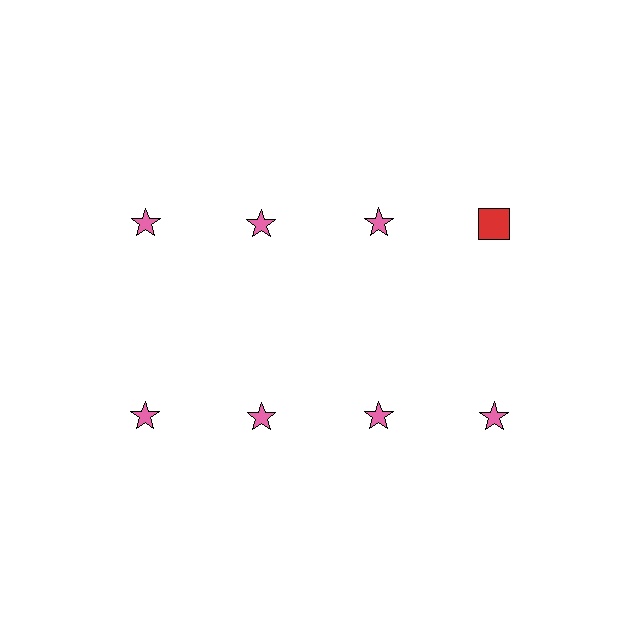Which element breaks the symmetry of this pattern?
The red square in the top row, second from right column breaks the symmetry. All other shapes are pink stars.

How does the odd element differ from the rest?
It differs in both color (red instead of pink) and shape (square instead of star).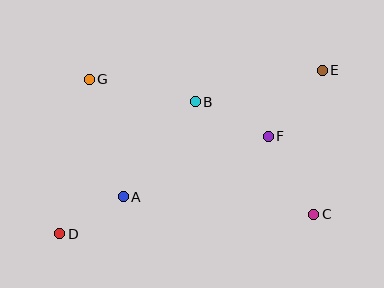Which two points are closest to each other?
Points A and D are closest to each other.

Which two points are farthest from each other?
Points D and E are farthest from each other.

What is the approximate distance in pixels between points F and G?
The distance between F and G is approximately 188 pixels.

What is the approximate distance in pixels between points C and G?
The distance between C and G is approximately 262 pixels.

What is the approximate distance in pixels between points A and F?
The distance between A and F is approximately 157 pixels.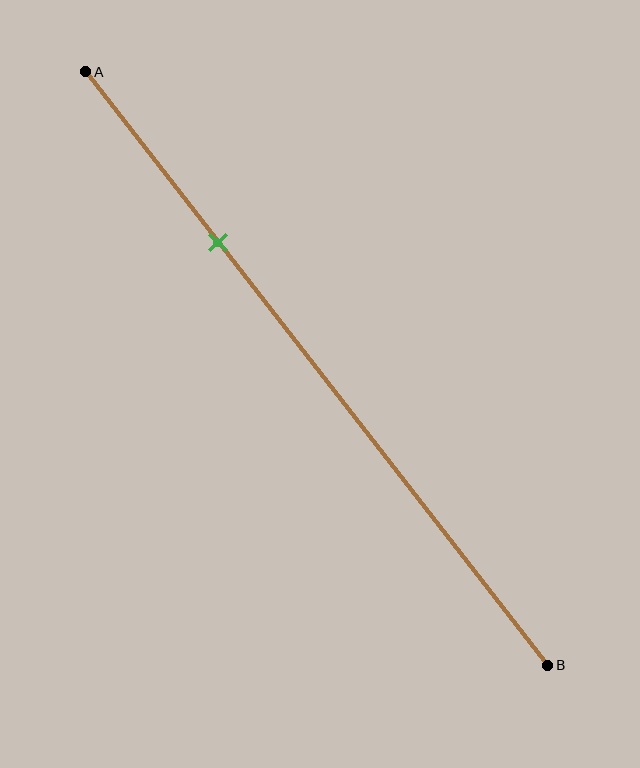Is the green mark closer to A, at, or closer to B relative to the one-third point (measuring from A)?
The green mark is closer to point A than the one-third point of segment AB.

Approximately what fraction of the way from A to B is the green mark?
The green mark is approximately 30% of the way from A to B.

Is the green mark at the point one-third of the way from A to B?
No, the mark is at about 30% from A, not at the 33% one-third point.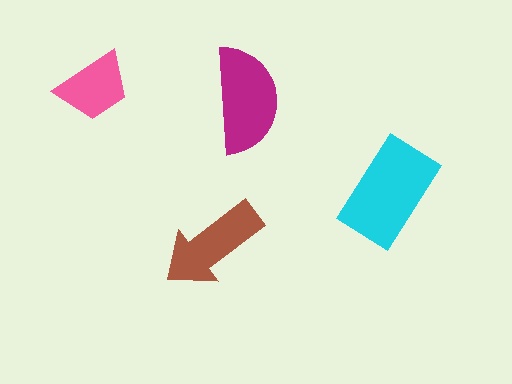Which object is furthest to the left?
The pink trapezoid is leftmost.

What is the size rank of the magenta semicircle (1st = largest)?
2nd.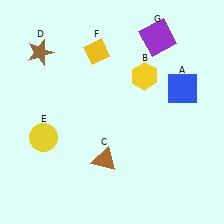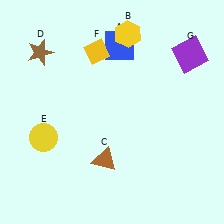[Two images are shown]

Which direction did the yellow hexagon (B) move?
The yellow hexagon (B) moved up.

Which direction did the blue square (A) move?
The blue square (A) moved left.